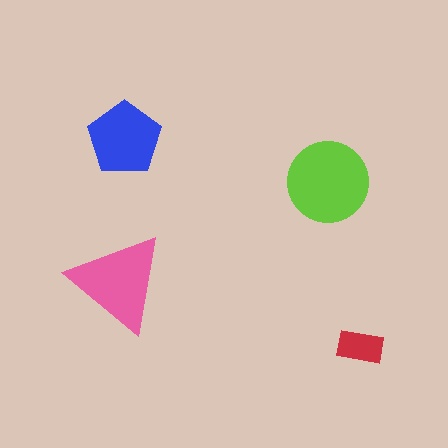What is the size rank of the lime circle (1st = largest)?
1st.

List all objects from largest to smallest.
The lime circle, the pink triangle, the blue pentagon, the red rectangle.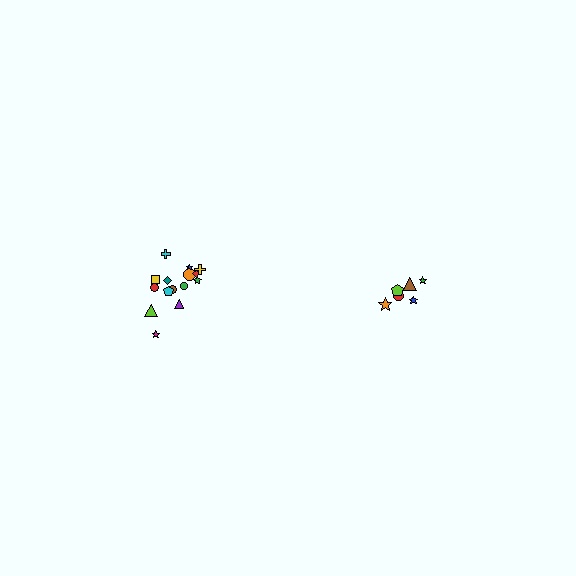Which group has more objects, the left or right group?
The left group.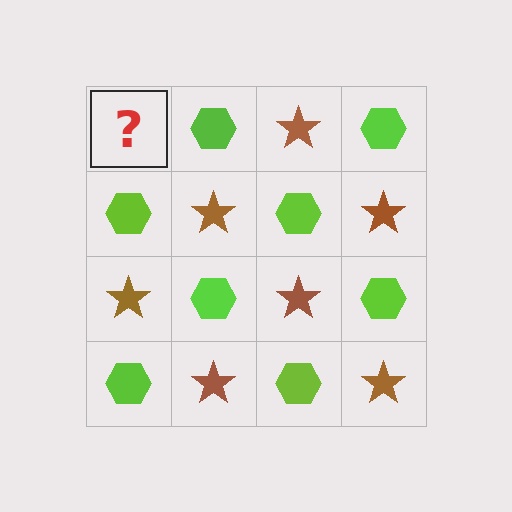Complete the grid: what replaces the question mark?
The question mark should be replaced with a brown star.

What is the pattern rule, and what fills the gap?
The rule is that it alternates brown star and lime hexagon in a checkerboard pattern. The gap should be filled with a brown star.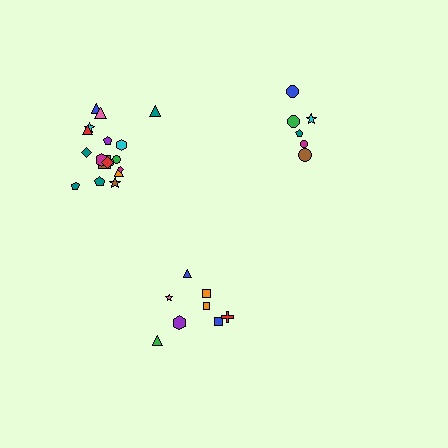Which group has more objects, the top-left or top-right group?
The top-left group.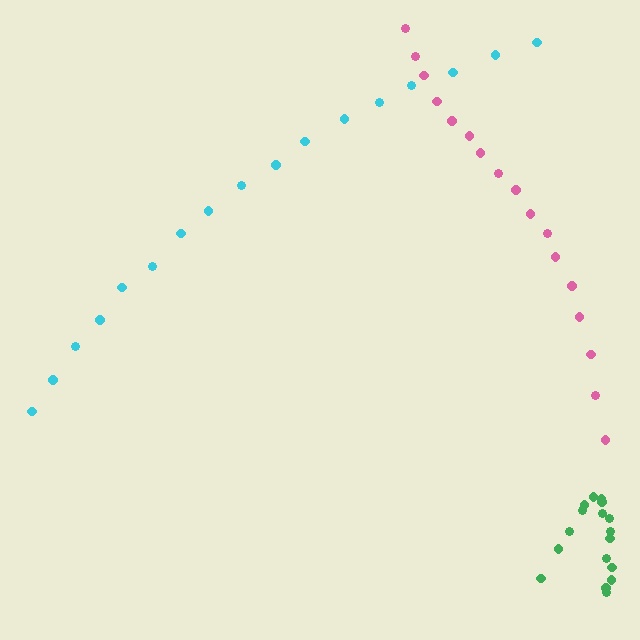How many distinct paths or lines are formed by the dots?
There are 3 distinct paths.